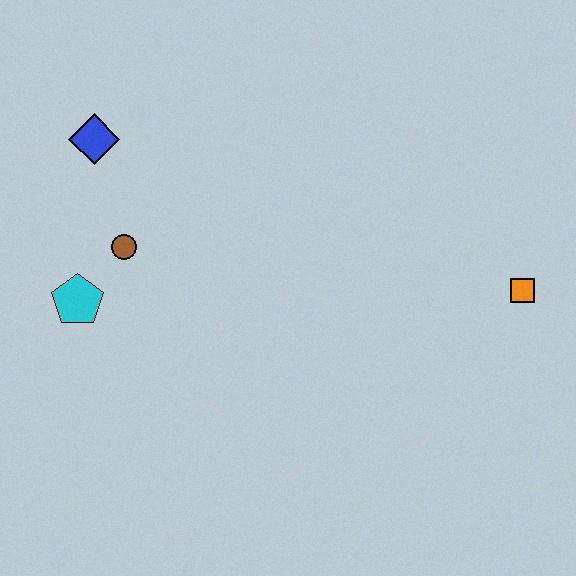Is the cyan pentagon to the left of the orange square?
Yes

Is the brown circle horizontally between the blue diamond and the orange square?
Yes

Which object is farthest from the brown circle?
The orange square is farthest from the brown circle.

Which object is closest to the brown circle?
The cyan pentagon is closest to the brown circle.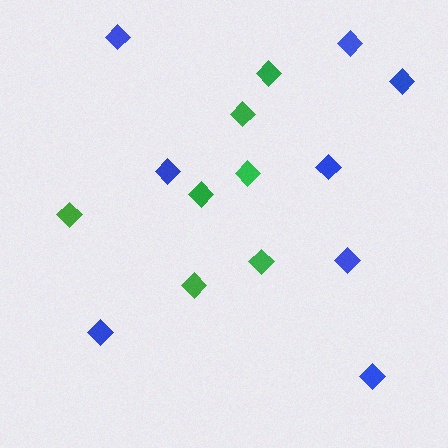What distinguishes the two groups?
There are 2 groups: one group of blue diamonds (8) and one group of green diamonds (7).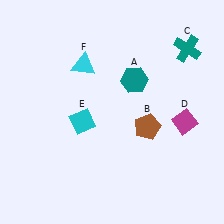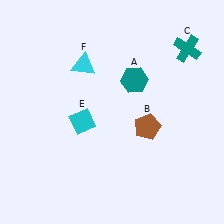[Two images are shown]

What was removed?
The magenta diamond (D) was removed in Image 2.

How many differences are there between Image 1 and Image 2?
There is 1 difference between the two images.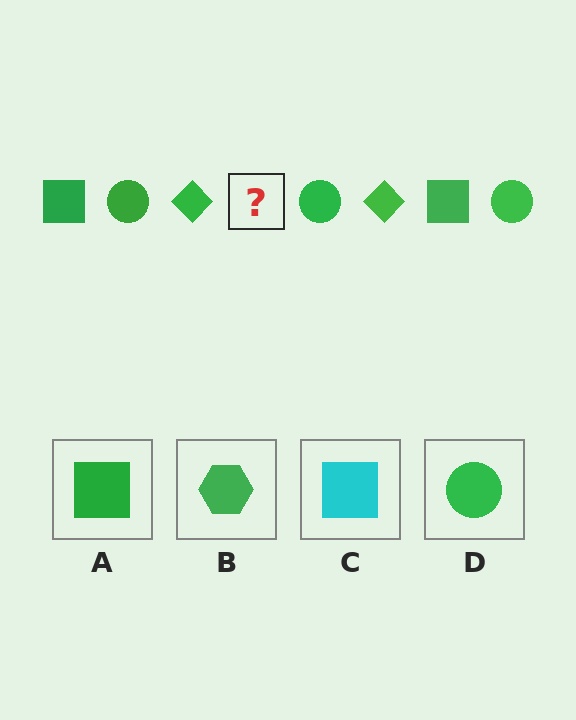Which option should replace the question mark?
Option A.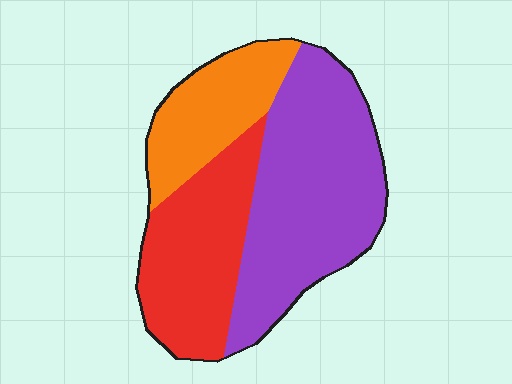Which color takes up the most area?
Purple, at roughly 50%.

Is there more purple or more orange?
Purple.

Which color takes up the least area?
Orange, at roughly 20%.